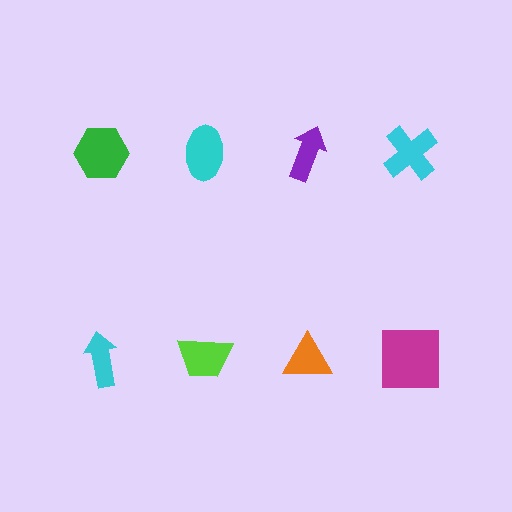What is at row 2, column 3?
An orange triangle.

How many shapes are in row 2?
4 shapes.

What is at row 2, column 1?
A cyan arrow.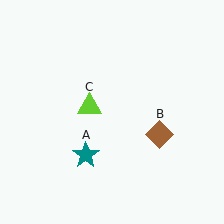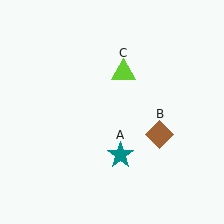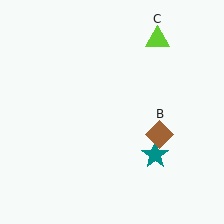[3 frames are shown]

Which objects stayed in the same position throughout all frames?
Brown diamond (object B) remained stationary.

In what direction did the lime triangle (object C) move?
The lime triangle (object C) moved up and to the right.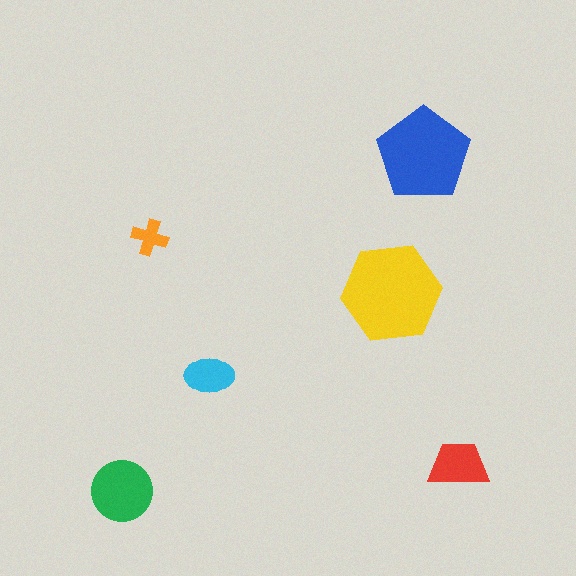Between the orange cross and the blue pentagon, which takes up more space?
The blue pentagon.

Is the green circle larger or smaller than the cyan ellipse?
Larger.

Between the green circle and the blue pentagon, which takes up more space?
The blue pentagon.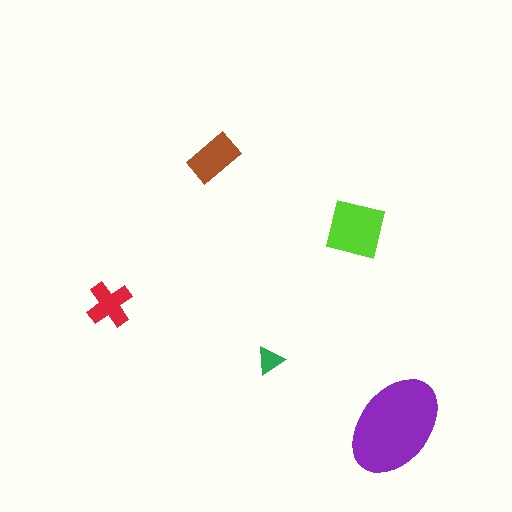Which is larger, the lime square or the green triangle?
The lime square.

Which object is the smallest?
The green triangle.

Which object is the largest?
The purple ellipse.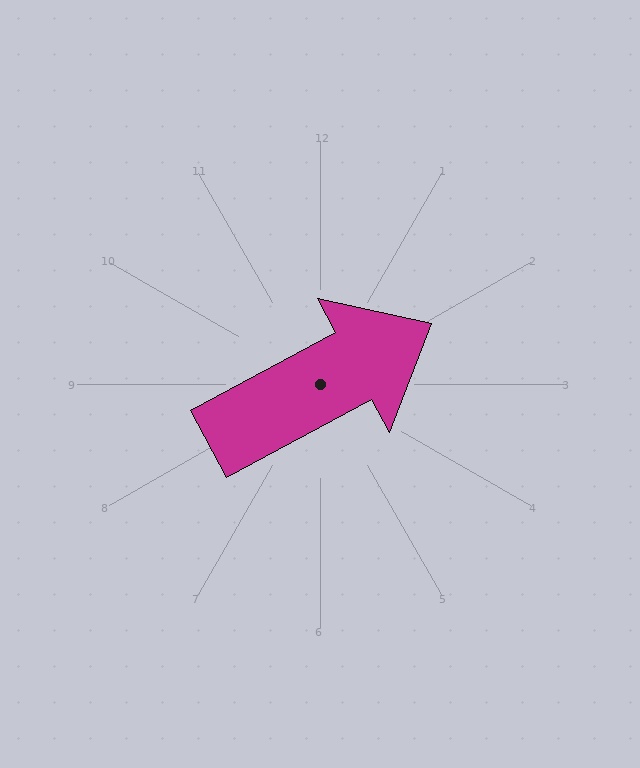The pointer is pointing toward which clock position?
Roughly 2 o'clock.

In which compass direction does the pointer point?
Northeast.